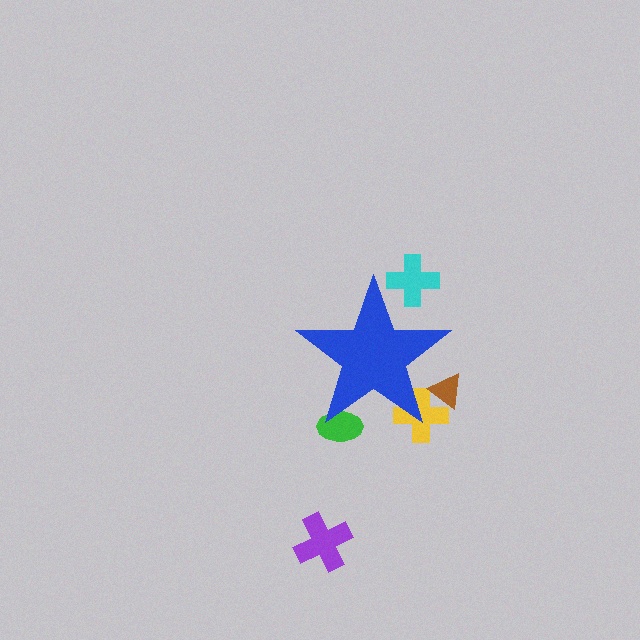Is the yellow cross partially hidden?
Yes, the yellow cross is partially hidden behind the blue star.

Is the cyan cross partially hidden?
Yes, the cyan cross is partially hidden behind the blue star.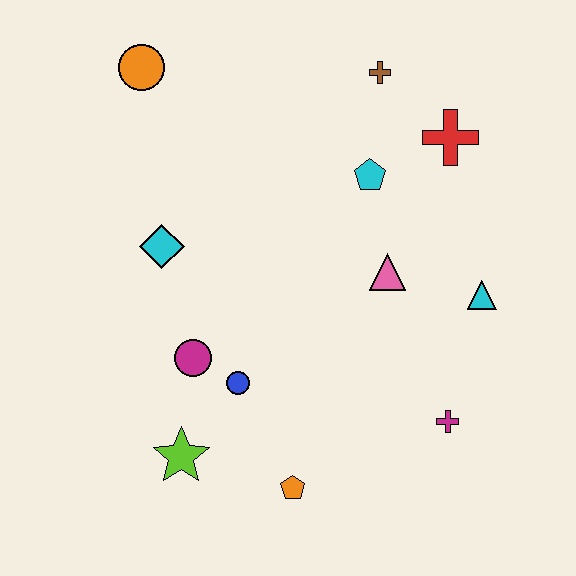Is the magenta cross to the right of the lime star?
Yes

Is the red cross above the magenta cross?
Yes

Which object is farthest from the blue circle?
The brown cross is farthest from the blue circle.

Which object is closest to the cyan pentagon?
The red cross is closest to the cyan pentagon.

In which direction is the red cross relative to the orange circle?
The red cross is to the right of the orange circle.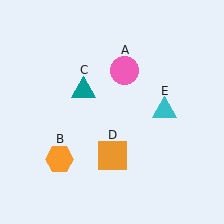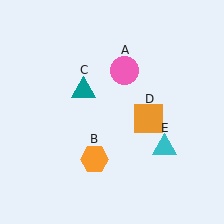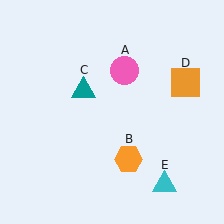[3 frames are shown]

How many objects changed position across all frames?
3 objects changed position: orange hexagon (object B), orange square (object D), cyan triangle (object E).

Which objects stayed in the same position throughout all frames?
Pink circle (object A) and teal triangle (object C) remained stationary.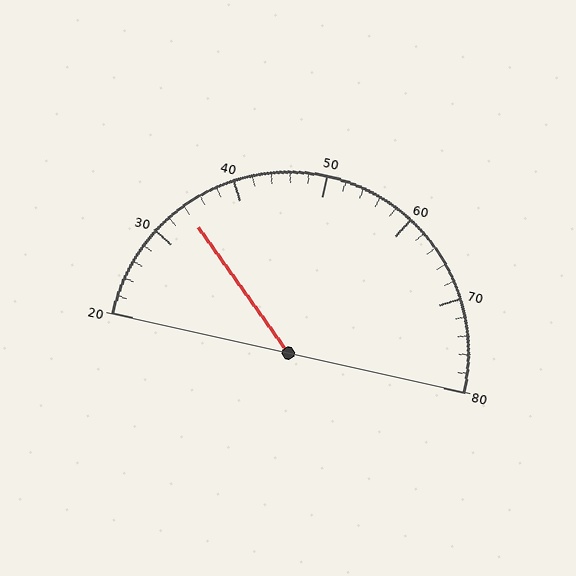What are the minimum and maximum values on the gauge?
The gauge ranges from 20 to 80.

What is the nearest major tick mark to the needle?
The nearest major tick mark is 30.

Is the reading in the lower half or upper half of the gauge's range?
The reading is in the lower half of the range (20 to 80).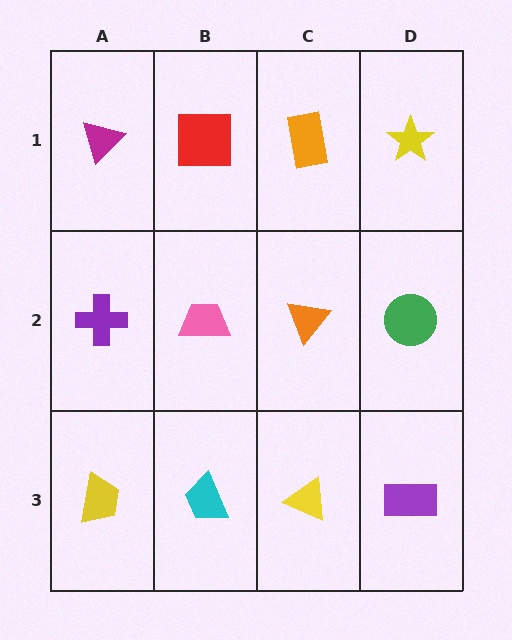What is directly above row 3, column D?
A green circle.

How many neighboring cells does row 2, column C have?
4.